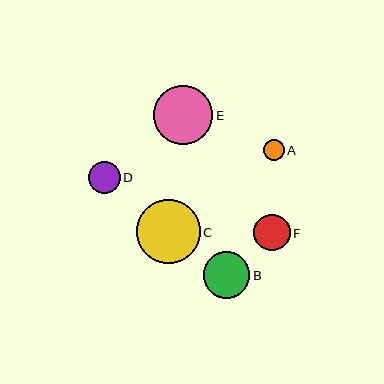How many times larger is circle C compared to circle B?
Circle C is approximately 1.4 times the size of circle B.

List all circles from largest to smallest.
From largest to smallest: C, E, B, F, D, A.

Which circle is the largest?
Circle C is the largest with a size of approximately 64 pixels.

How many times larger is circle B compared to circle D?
Circle B is approximately 1.5 times the size of circle D.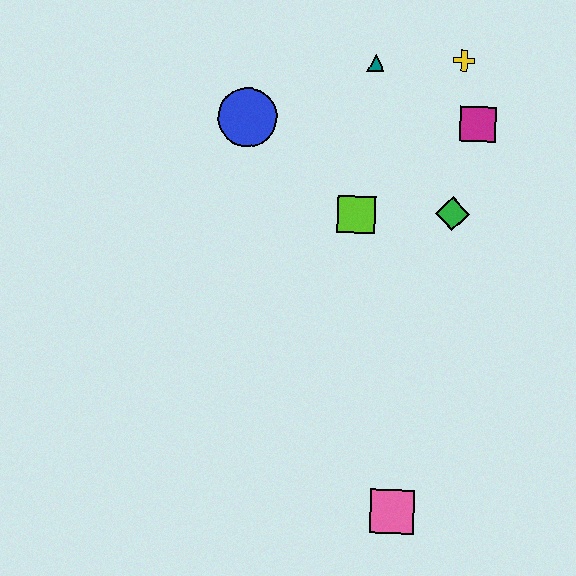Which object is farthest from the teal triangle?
The pink square is farthest from the teal triangle.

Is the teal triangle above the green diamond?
Yes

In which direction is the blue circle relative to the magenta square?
The blue circle is to the left of the magenta square.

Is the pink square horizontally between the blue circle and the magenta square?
Yes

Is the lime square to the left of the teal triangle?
Yes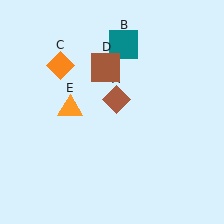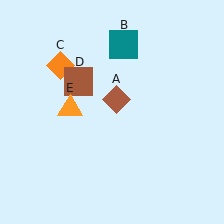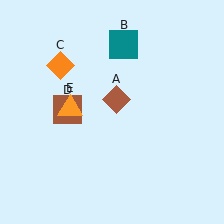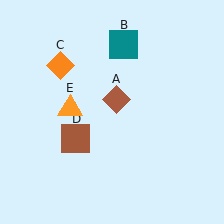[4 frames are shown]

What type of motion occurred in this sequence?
The brown square (object D) rotated counterclockwise around the center of the scene.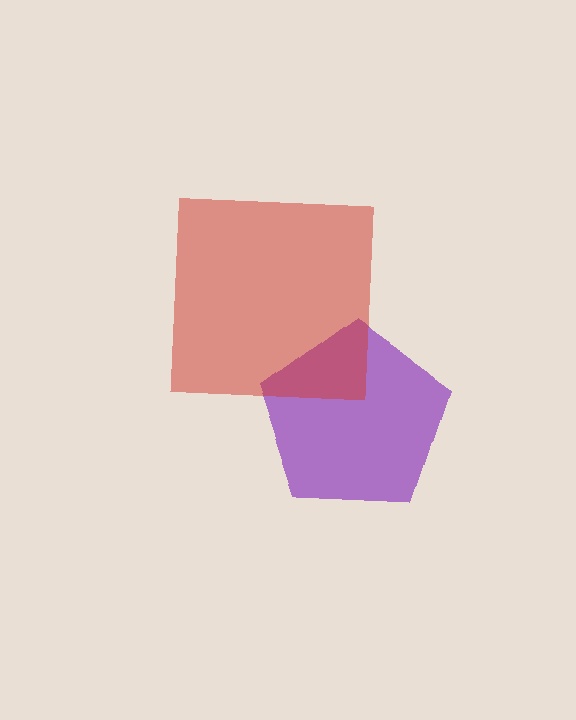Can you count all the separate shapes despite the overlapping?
Yes, there are 2 separate shapes.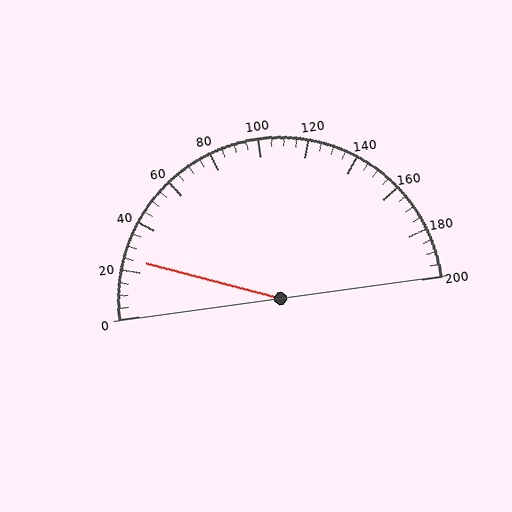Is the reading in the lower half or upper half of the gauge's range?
The reading is in the lower half of the range (0 to 200).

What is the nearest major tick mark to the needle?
The nearest major tick mark is 20.